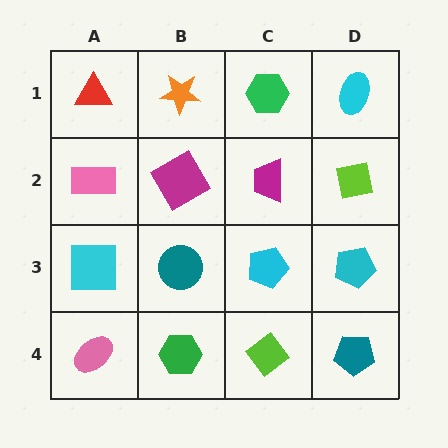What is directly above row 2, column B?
An orange star.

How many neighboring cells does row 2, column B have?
4.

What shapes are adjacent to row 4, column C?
A cyan pentagon (row 3, column C), a green hexagon (row 4, column B), a teal pentagon (row 4, column D).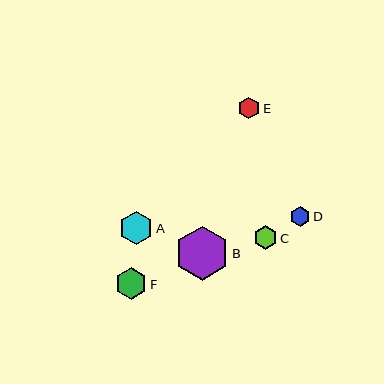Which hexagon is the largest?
Hexagon B is the largest with a size of approximately 54 pixels.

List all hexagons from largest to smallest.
From largest to smallest: B, A, F, C, E, D.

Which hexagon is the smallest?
Hexagon D is the smallest with a size of approximately 20 pixels.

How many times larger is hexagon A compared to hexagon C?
Hexagon A is approximately 1.4 times the size of hexagon C.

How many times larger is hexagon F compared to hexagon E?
Hexagon F is approximately 1.5 times the size of hexagon E.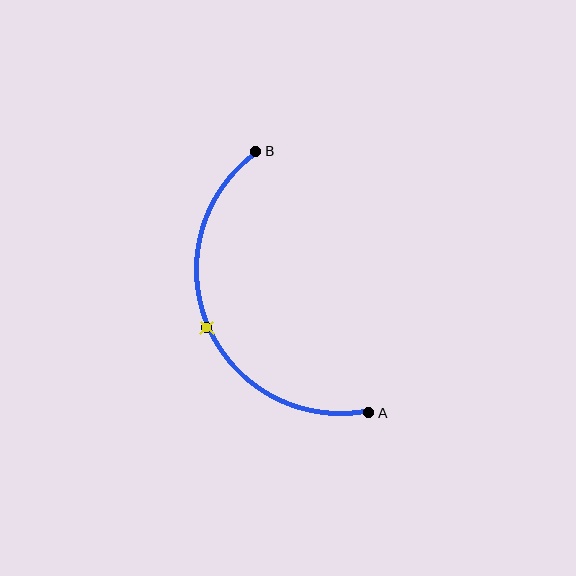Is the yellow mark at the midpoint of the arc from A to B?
Yes. The yellow mark lies on the arc at equal arc-length from both A and B — it is the arc midpoint.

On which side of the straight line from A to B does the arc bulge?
The arc bulges to the left of the straight line connecting A and B.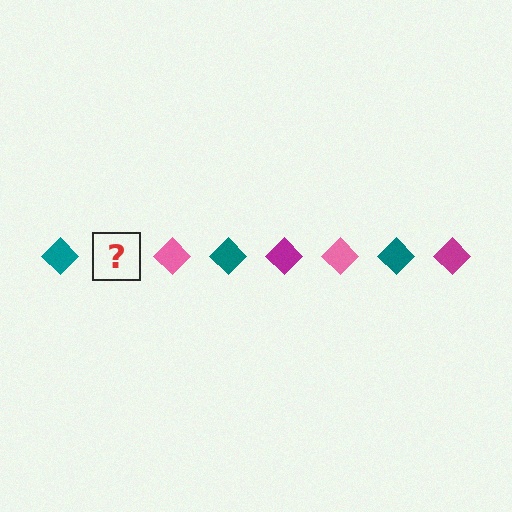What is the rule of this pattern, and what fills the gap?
The rule is that the pattern cycles through teal, magenta, pink diamonds. The gap should be filled with a magenta diamond.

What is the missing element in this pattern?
The missing element is a magenta diamond.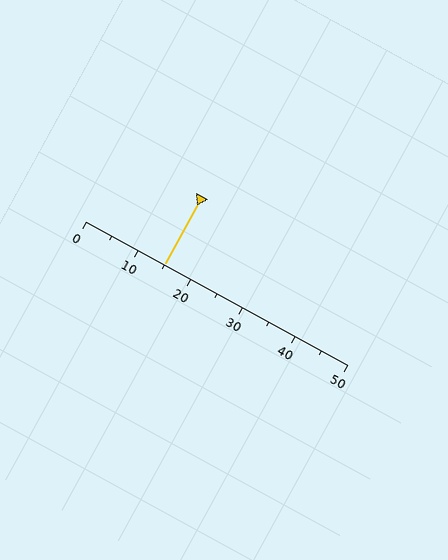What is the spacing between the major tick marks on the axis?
The major ticks are spaced 10 apart.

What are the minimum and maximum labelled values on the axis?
The axis runs from 0 to 50.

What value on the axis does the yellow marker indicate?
The marker indicates approximately 15.